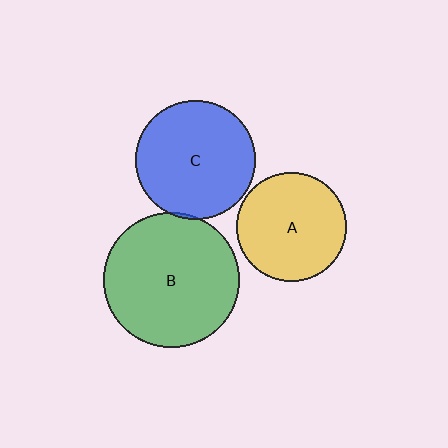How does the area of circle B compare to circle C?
Approximately 1.3 times.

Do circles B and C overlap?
Yes.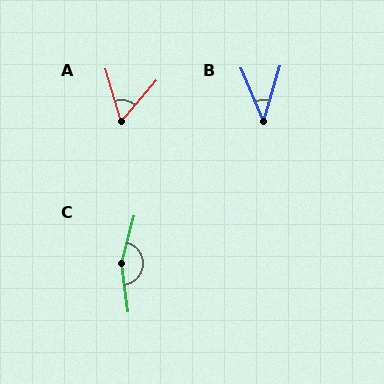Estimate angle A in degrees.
Approximately 57 degrees.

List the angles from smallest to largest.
B (39°), A (57°), C (158°).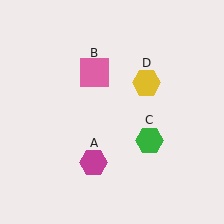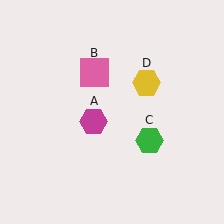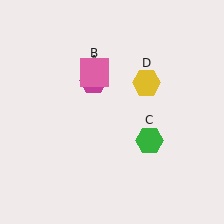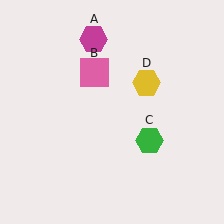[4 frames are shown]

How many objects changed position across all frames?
1 object changed position: magenta hexagon (object A).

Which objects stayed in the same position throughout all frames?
Pink square (object B) and green hexagon (object C) and yellow hexagon (object D) remained stationary.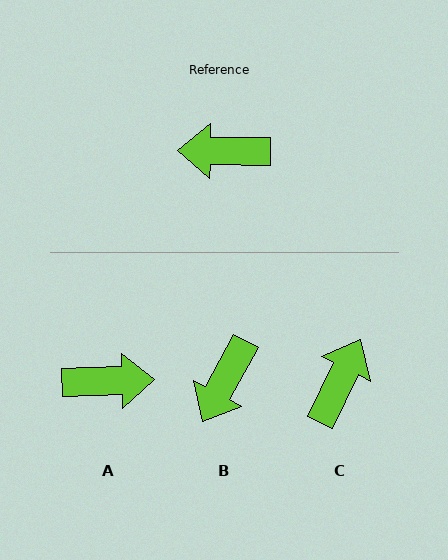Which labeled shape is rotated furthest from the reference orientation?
A, about 178 degrees away.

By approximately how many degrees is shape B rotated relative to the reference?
Approximately 62 degrees counter-clockwise.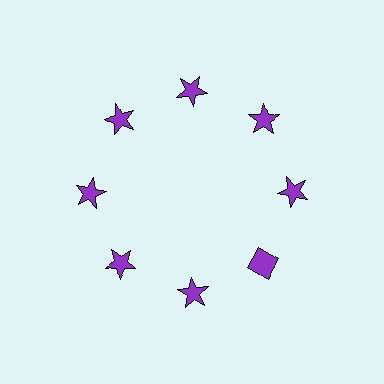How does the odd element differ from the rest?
It has a different shape: diamond instead of star.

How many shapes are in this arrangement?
There are 8 shapes arranged in a ring pattern.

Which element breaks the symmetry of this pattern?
The purple diamond at roughly the 4 o'clock position breaks the symmetry. All other shapes are purple stars.